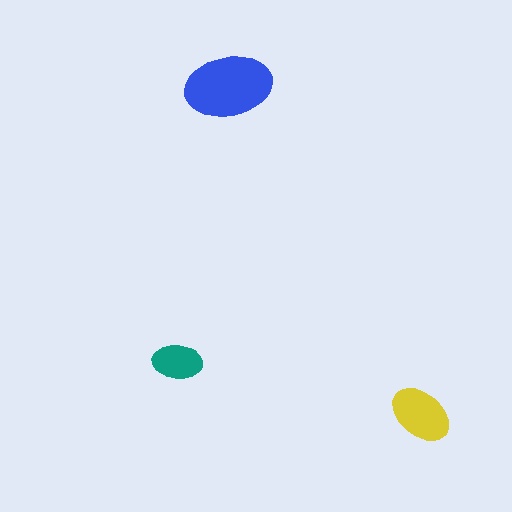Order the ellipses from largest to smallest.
the blue one, the yellow one, the teal one.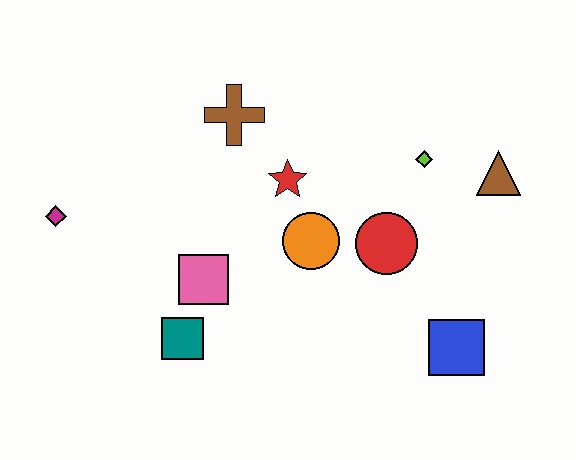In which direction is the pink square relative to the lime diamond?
The pink square is to the left of the lime diamond.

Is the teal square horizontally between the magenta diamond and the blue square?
Yes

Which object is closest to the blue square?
The red circle is closest to the blue square.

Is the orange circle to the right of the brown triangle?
No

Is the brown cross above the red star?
Yes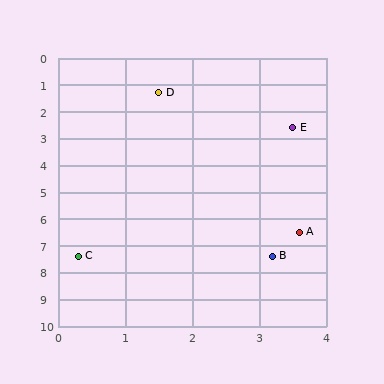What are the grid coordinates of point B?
Point B is at approximately (3.2, 7.4).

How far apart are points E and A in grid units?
Points E and A are about 3.9 grid units apart.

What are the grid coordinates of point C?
Point C is at approximately (0.3, 7.4).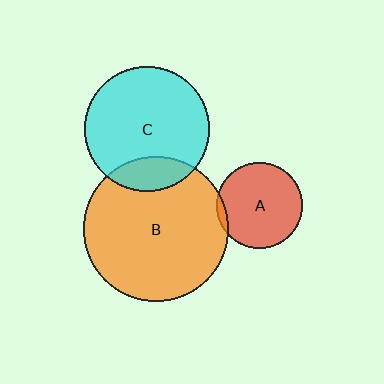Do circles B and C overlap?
Yes.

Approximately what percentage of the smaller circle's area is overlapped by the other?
Approximately 20%.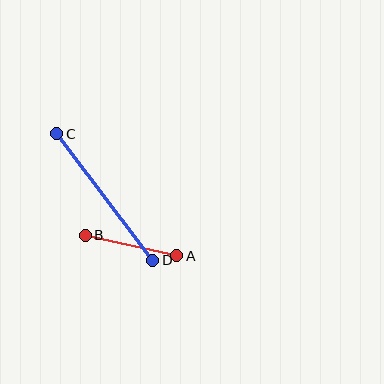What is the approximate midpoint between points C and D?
The midpoint is at approximately (105, 197) pixels.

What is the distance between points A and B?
The distance is approximately 94 pixels.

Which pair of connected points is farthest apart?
Points C and D are farthest apart.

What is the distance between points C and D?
The distance is approximately 159 pixels.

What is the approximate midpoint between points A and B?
The midpoint is at approximately (131, 246) pixels.